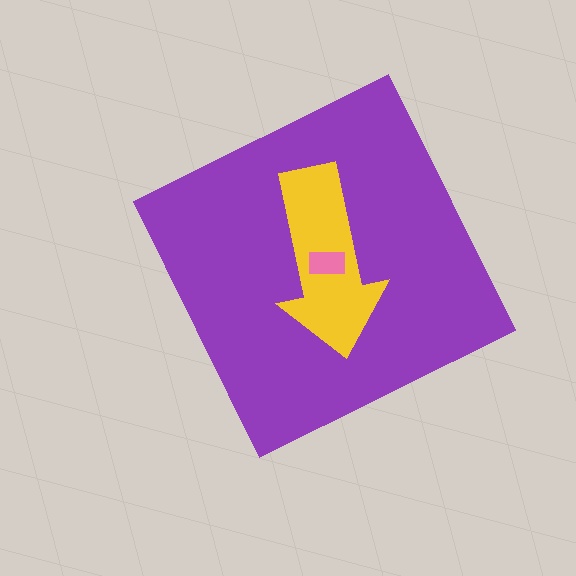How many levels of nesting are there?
3.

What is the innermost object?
The pink rectangle.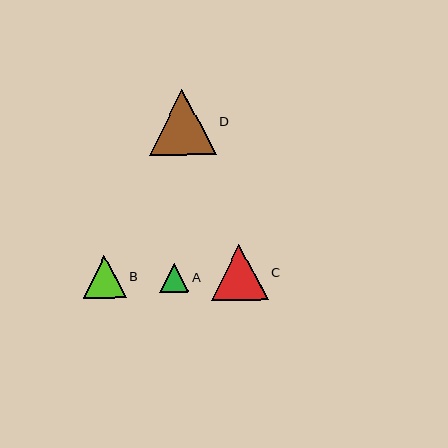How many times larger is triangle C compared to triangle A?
Triangle C is approximately 1.9 times the size of triangle A.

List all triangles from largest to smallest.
From largest to smallest: D, C, B, A.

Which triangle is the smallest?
Triangle A is the smallest with a size of approximately 29 pixels.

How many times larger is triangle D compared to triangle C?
Triangle D is approximately 1.2 times the size of triangle C.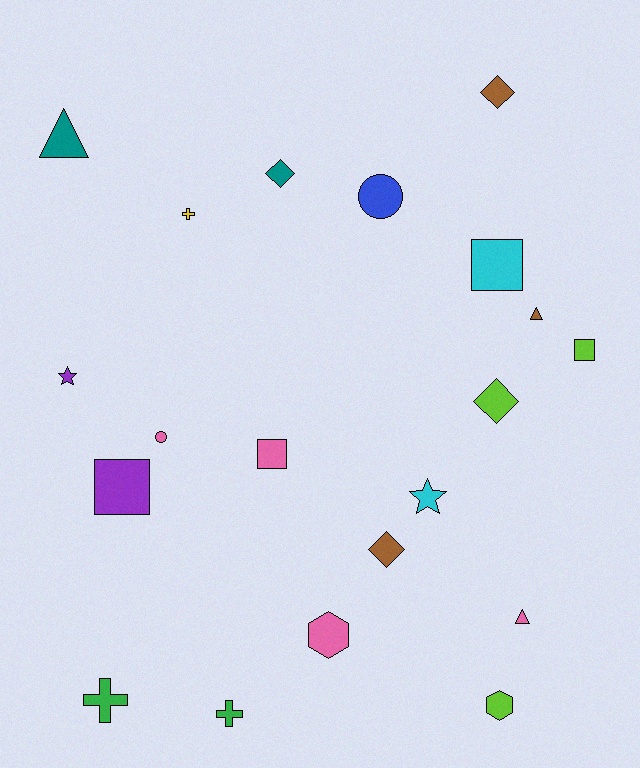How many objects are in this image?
There are 20 objects.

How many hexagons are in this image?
There are 2 hexagons.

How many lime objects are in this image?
There are 3 lime objects.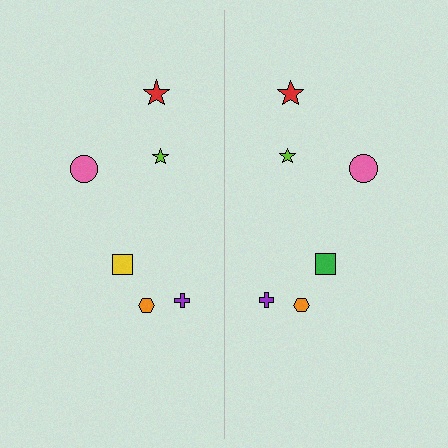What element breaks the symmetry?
The green square on the right side breaks the symmetry — its mirror counterpart is yellow.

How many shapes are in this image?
There are 12 shapes in this image.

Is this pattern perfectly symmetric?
No, the pattern is not perfectly symmetric. The green square on the right side breaks the symmetry — its mirror counterpart is yellow.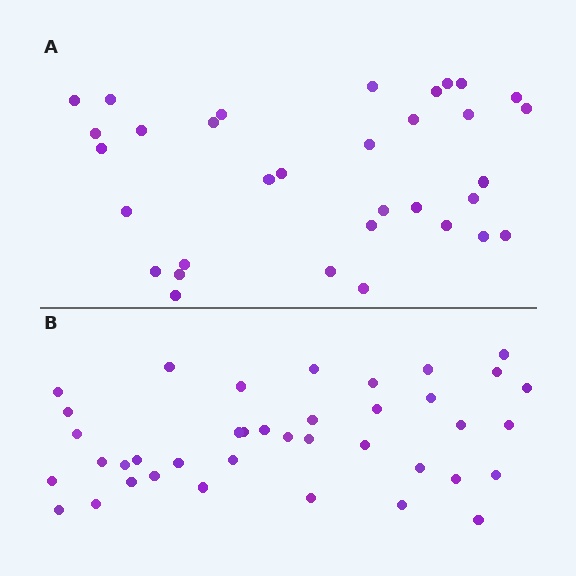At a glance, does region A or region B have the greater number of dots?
Region B (the bottom region) has more dots.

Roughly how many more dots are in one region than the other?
Region B has about 6 more dots than region A.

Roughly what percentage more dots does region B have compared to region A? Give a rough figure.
About 20% more.